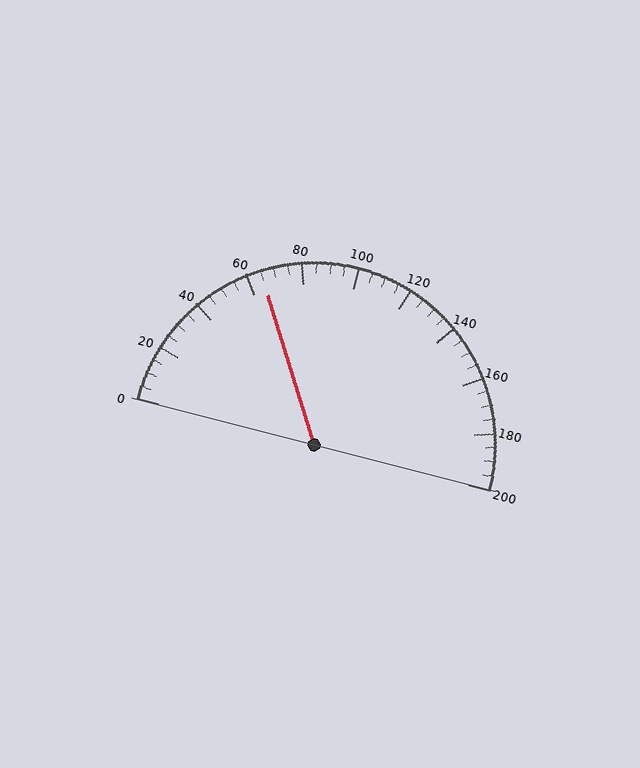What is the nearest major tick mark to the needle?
The nearest major tick mark is 60.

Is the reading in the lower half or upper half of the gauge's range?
The reading is in the lower half of the range (0 to 200).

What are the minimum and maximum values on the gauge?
The gauge ranges from 0 to 200.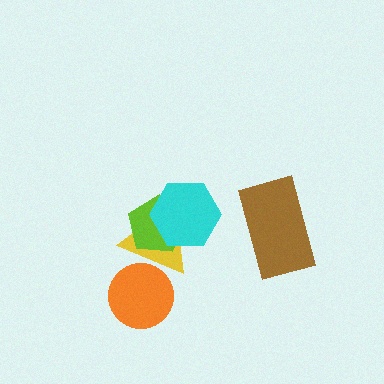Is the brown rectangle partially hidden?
No, no other shape covers it.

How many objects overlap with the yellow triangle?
3 objects overlap with the yellow triangle.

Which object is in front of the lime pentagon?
The cyan hexagon is in front of the lime pentagon.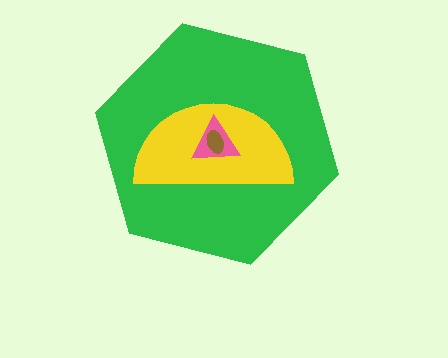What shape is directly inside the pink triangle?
The brown ellipse.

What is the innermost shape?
The brown ellipse.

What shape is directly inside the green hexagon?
The yellow semicircle.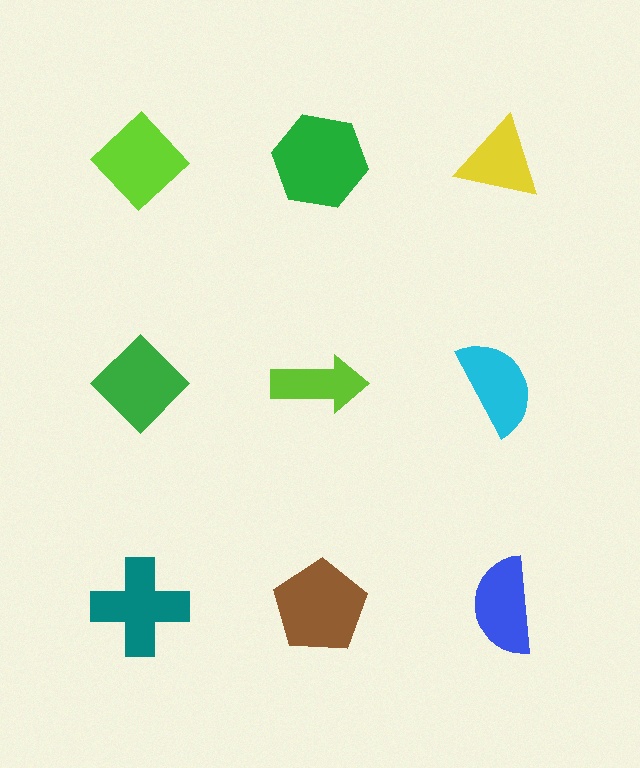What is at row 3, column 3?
A blue semicircle.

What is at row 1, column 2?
A green hexagon.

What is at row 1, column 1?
A lime diamond.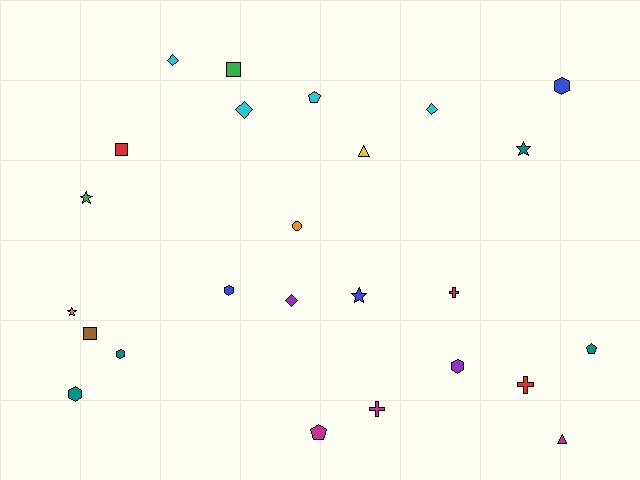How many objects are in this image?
There are 25 objects.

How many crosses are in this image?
There are 3 crosses.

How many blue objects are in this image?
There are 3 blue objects.